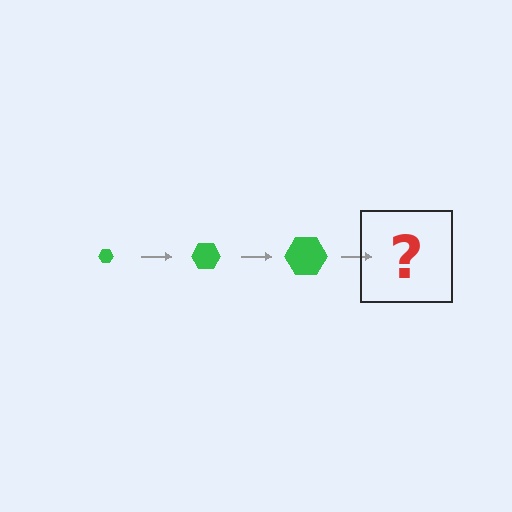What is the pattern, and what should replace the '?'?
The pattern is that the hexagon gets progressively larger each step. The '?' should be a green hexagon, larger than the previous one.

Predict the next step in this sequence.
The next step is a green hexagon, larger than the previous one.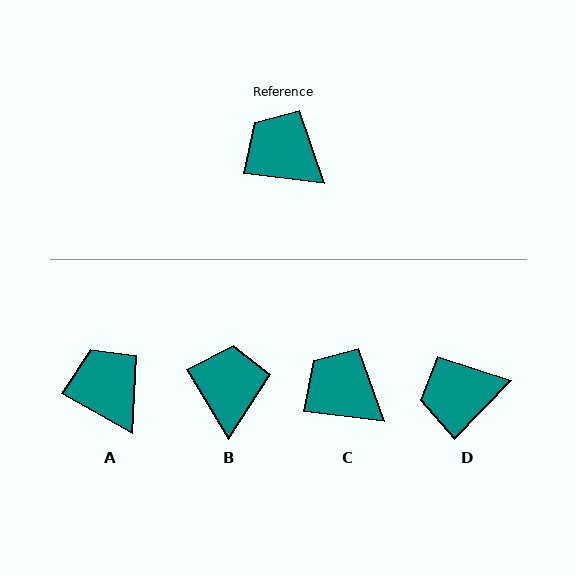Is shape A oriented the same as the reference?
No, it is off by about 22 degrees.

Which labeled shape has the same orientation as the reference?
C.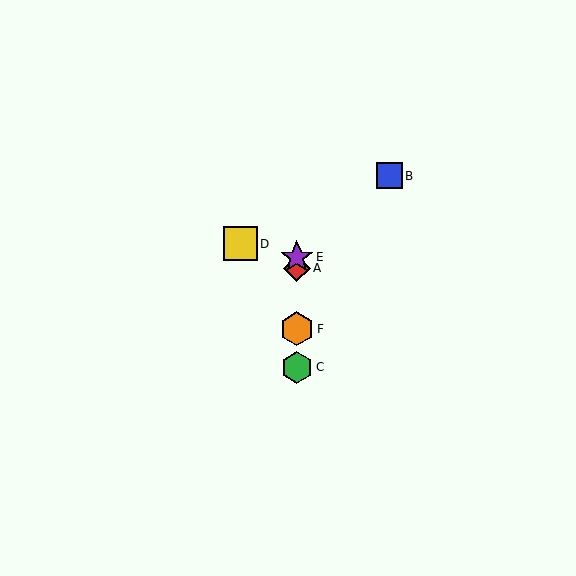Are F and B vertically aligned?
No, F is at x≈297 and B is at x≈389.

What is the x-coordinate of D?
Object D is at x≈241.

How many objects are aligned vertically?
4 objects (A, C, E, F) are aligned vertically.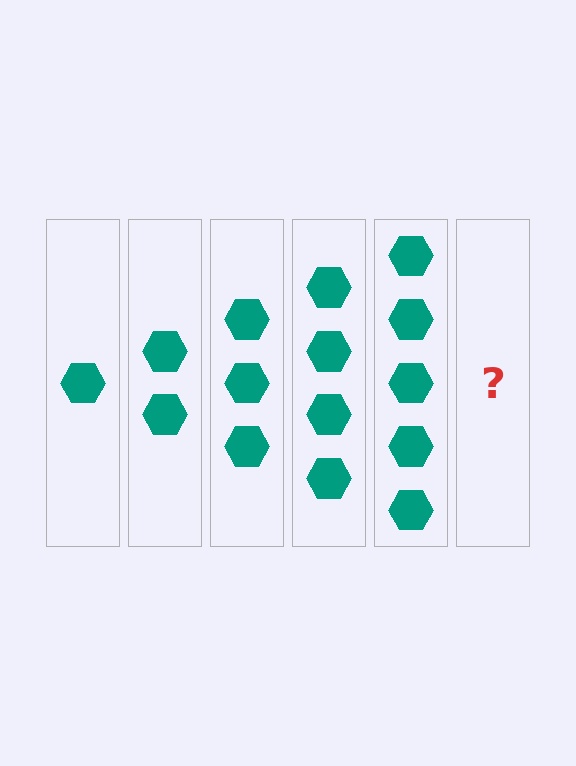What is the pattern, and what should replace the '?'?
The pattern is that each step adds one more hexagon. The '?' should be 6 hexagons.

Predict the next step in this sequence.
The next step is 6 hexagons.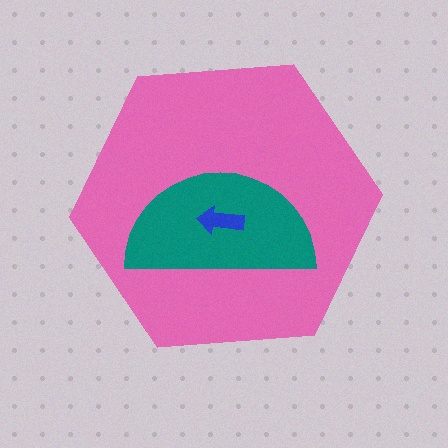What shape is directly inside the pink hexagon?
The teal semicircle.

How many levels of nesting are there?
3.